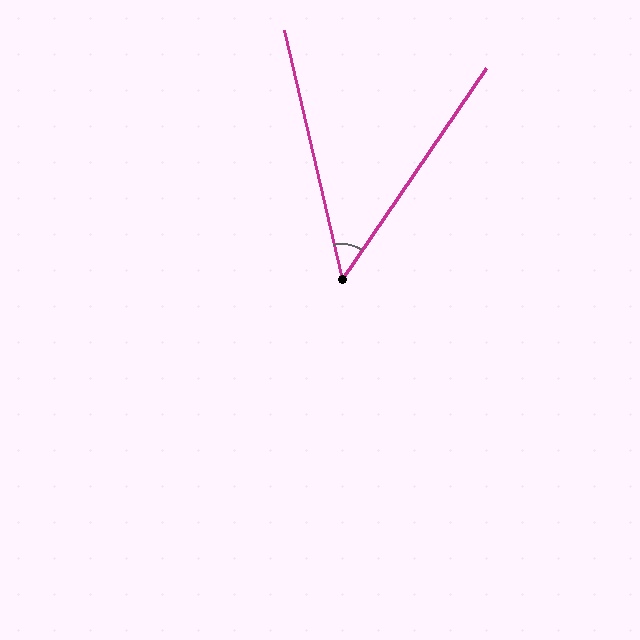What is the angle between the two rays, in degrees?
Approximately 47 degrees.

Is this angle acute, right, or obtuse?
It is acute.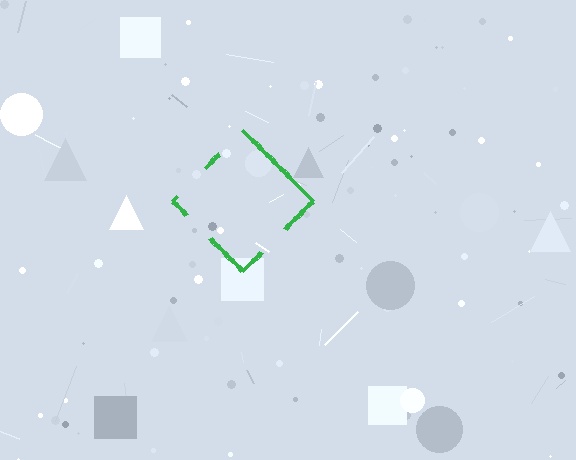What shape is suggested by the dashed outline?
The dashed outline suggests a diamond.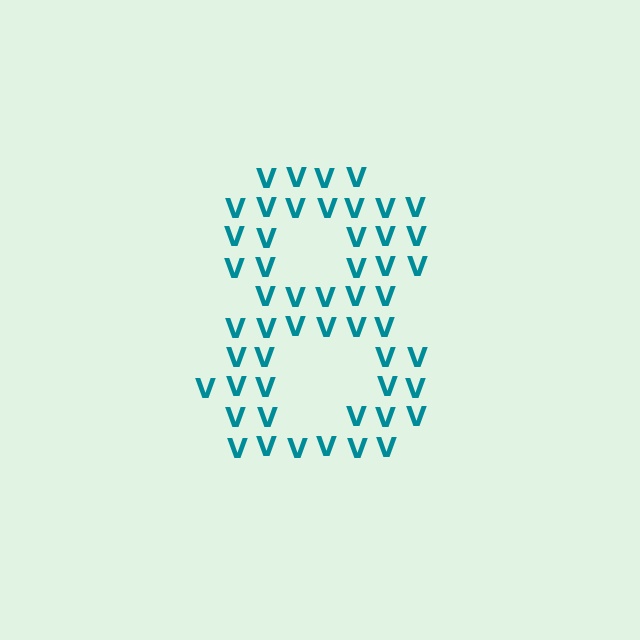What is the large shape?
The large shape is the digit 8.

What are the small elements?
The small elements are letter V's.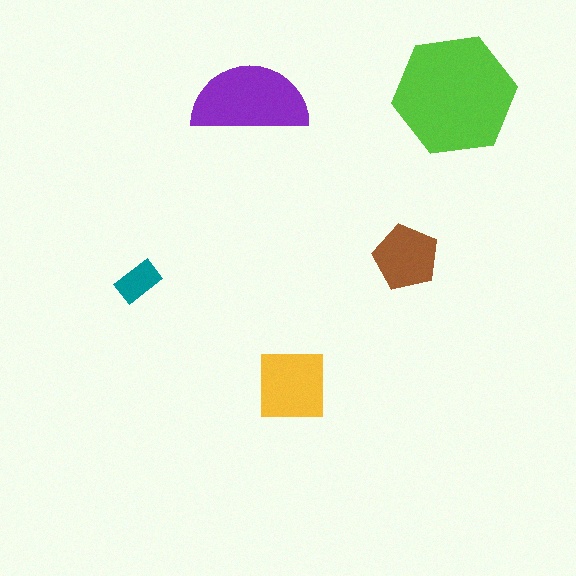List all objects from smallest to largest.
The teal rectangle, the brown pentagon, the yellow square, the purple semicircle, the lime hexagon.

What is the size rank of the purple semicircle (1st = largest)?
2nd.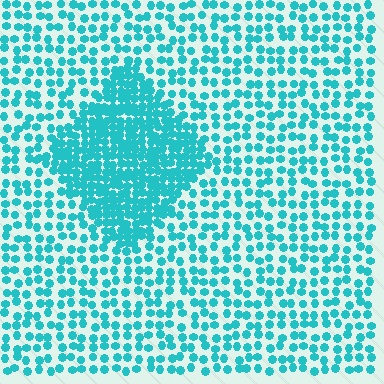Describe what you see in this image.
The image contains small cyan elements arranged at two different densities. A diamond-shaped region is visible where the elements are more densely packed than the surrounding area.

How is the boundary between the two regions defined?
The boundary is defined by a change in element density (approximately 2.3x ratio). All elements are the same color, size, and shape.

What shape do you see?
I see a diamond.